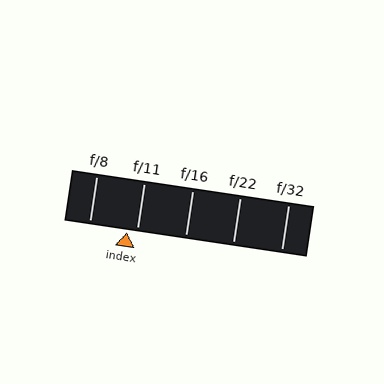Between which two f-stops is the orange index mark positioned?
The index mark is between f/8 and f/11.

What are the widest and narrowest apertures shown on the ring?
The widest aperture shown is f/8 and the narrowest is f/32.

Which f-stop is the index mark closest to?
The index mark is closest to f/11.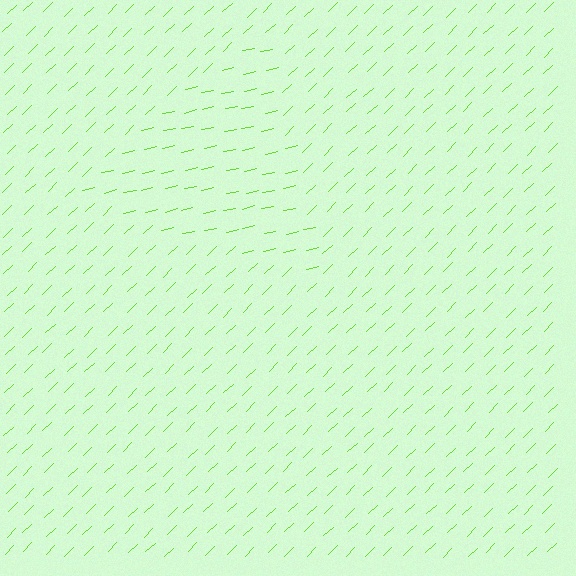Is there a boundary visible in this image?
Yes, there is a texture boundary formed by a change in line orientation.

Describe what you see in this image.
The image is filled with small lime line segments. A triangle region in the image has lines oriented differently from the surrounding lines, creating a visible texture boundary.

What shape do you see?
I see a triangle.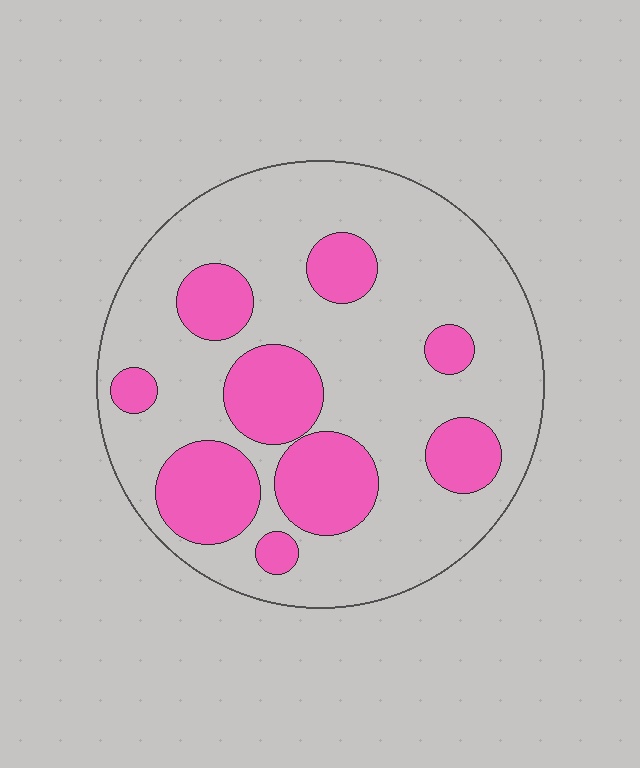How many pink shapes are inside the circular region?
9.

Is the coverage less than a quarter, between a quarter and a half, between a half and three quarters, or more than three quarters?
Between a quarter and a half.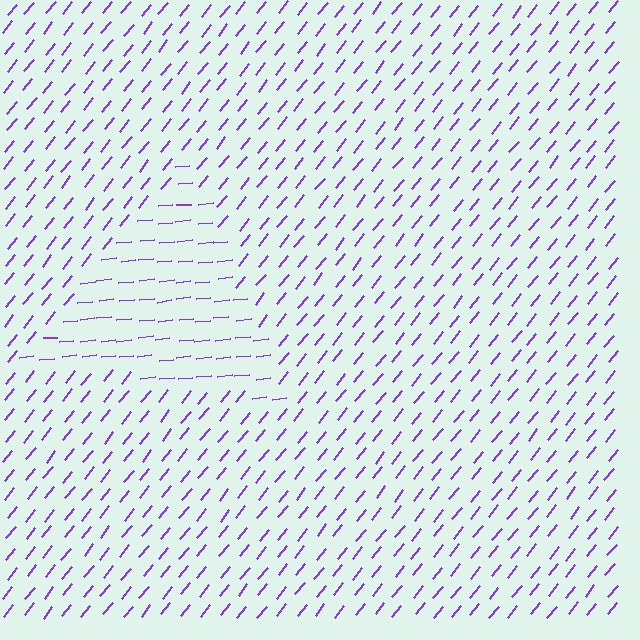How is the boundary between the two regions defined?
The boundary is defined purely by a change in line orientation (approximately 45 degrees difference). All lines are the same color and thickness.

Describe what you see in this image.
The image is filled with small purple line segments. A triangle region in the image has lines oriented differently from the surrounding lines, creating a visible texture boundary.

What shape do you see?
I see a triangle.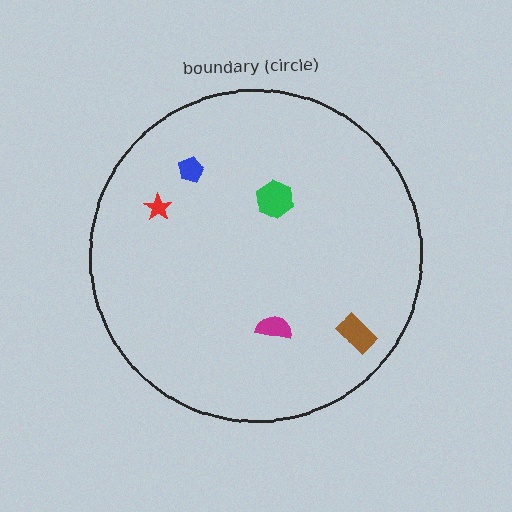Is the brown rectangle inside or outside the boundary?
Inside.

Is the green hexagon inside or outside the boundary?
Inside.